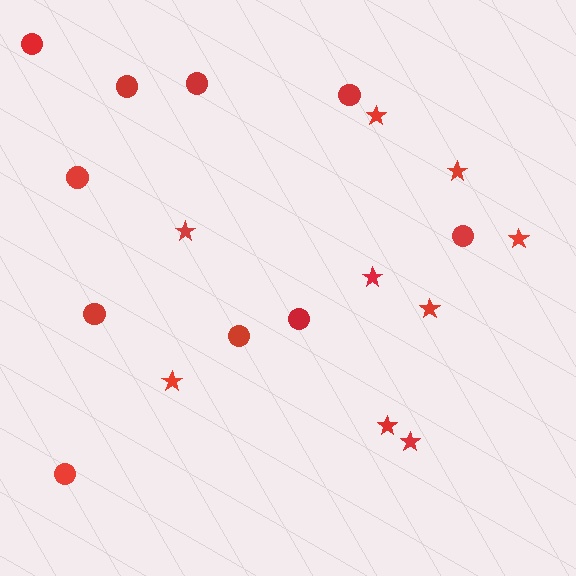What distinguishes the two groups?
There are 2 groups: one group of circles (10) and one group of stars (9).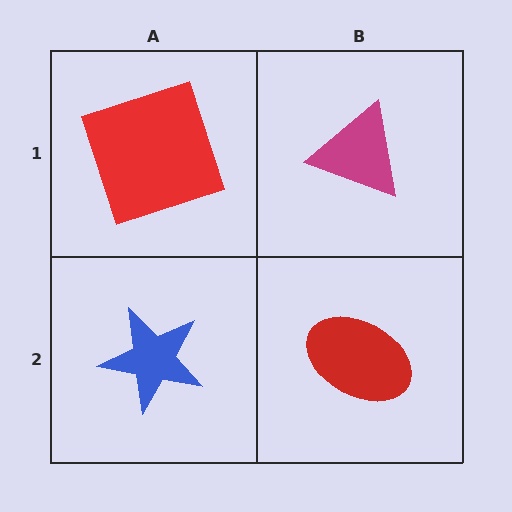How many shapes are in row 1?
2 shapes.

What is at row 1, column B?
A magenta triangle.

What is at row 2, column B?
A red ellipse.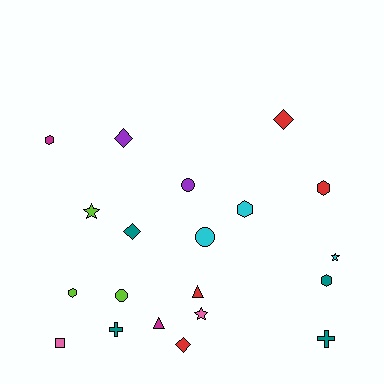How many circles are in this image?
There are 3 circles.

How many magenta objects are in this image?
There are 2 magenta objects.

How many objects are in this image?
There are 20 objects.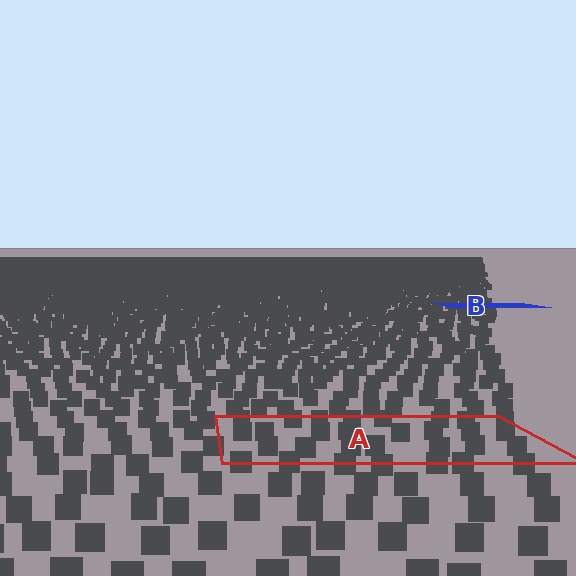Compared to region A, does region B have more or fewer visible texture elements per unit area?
Region B has more texture elements per unit area — they are packed more densely because it is farther away.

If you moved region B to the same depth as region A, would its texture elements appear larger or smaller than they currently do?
They would appear larger. At a closer depth, the same texture elements are projected at a bigger on-screen size.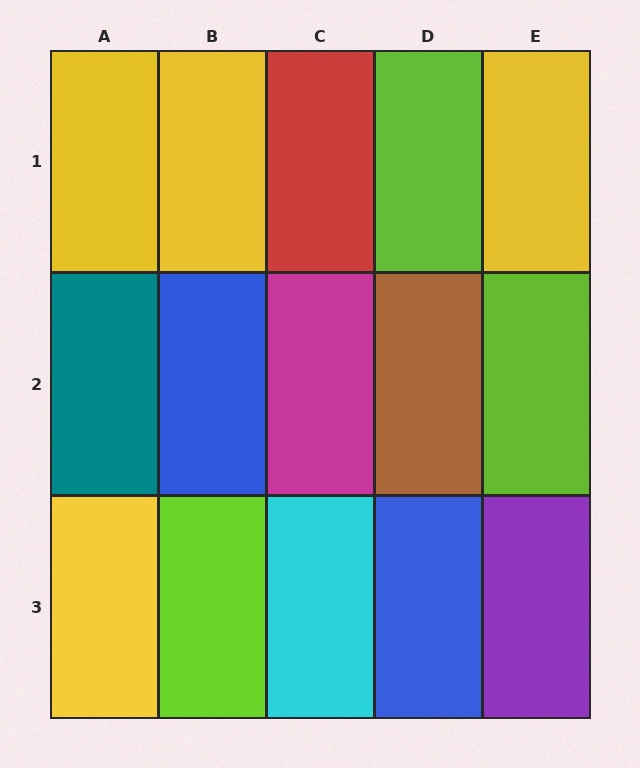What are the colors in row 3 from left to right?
Yellow, lime, cyan, blue, purple.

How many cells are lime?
3 cells are lime.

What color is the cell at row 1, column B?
Yellow.